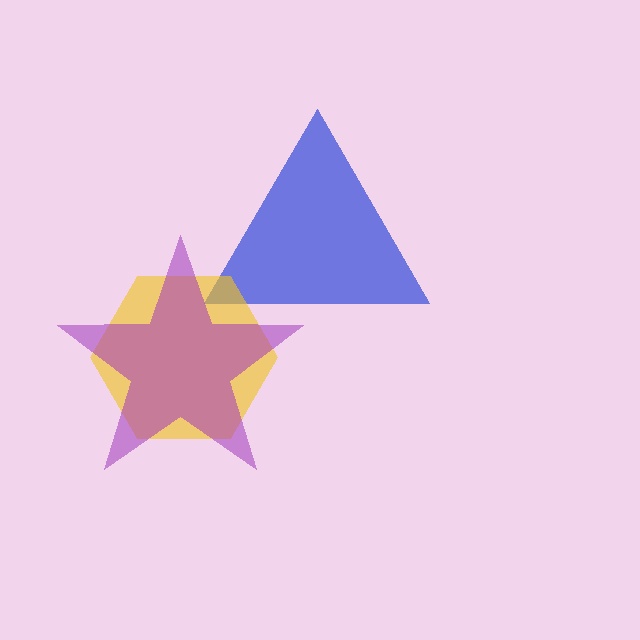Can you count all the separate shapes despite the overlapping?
Yes, there are 3 separate shapes.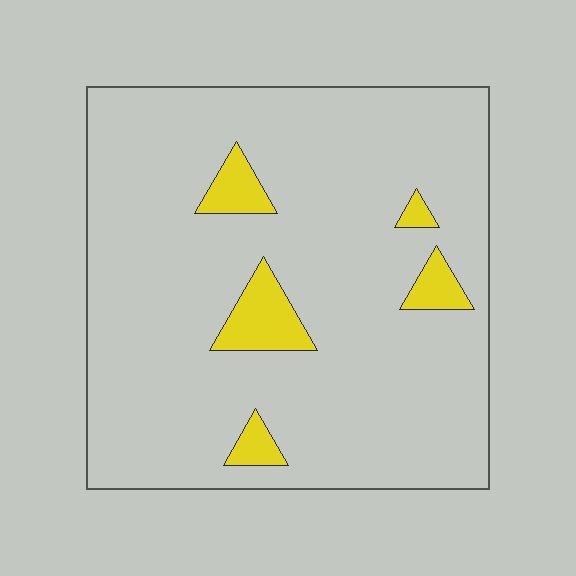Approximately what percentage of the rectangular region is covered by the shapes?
Approximately 10%.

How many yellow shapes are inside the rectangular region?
5.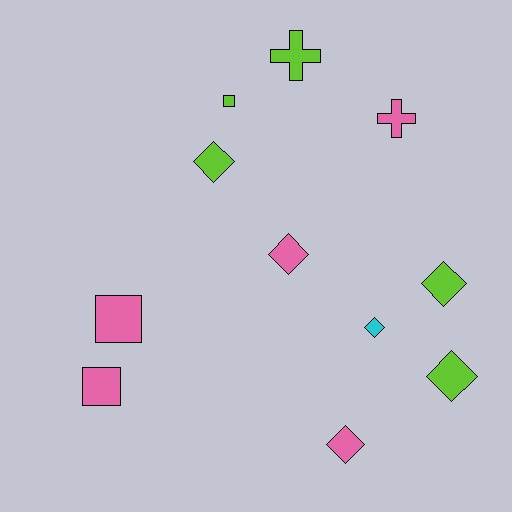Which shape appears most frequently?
Diamond, with 6 objects.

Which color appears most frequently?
Pink, with 5 objects.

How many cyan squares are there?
There are no cyan squares.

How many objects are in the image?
There are 11 objects.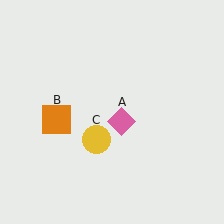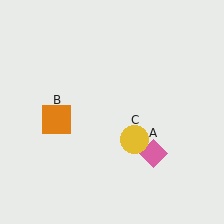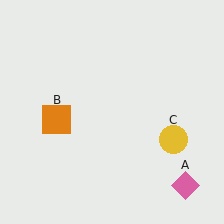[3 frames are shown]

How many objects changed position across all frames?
2 objects changed position: pink diamond (object A), yellow circle (object C).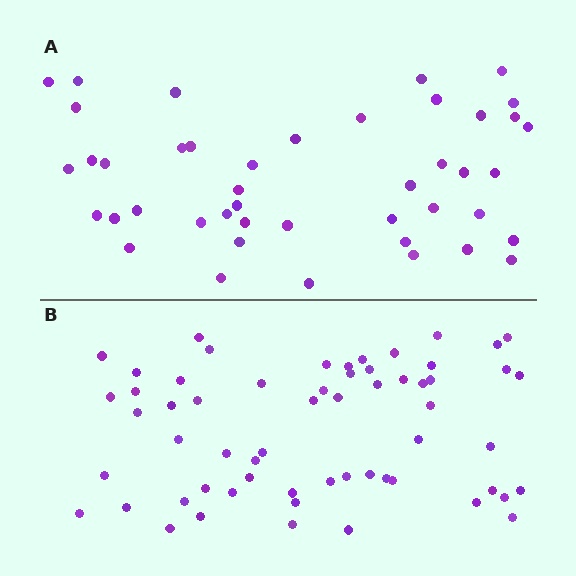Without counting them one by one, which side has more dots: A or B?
Region B (the bottom region) has more dots.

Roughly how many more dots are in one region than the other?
Region B has approximately 15 more dots than region A.